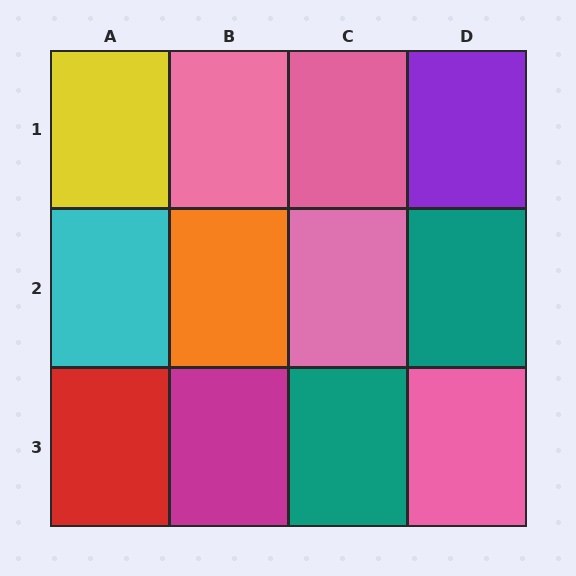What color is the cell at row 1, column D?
Purple.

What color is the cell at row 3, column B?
Magenta.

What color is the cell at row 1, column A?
Yellow.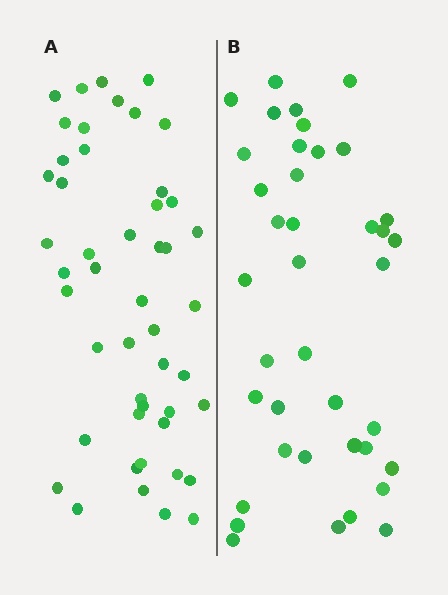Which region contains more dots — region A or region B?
Region A (the left region) has more dots.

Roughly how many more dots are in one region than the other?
Region A has roughly 8 or so more dots than region B.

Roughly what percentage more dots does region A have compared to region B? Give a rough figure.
About 25% more.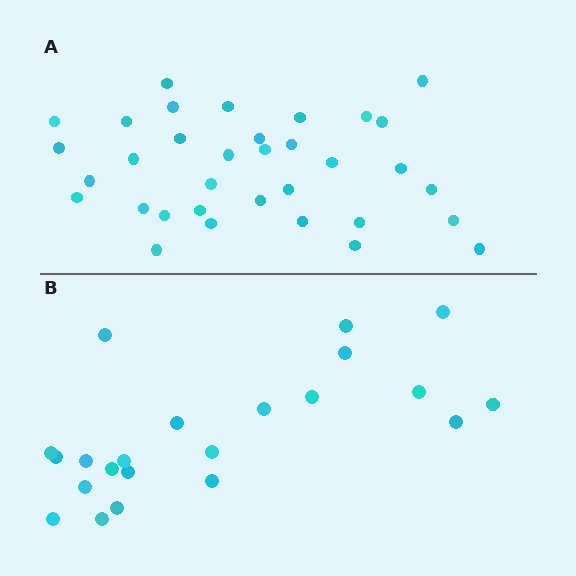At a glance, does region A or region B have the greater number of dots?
Region A (the top region) has more dots.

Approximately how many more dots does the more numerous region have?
Region A has roughly 12 or so more dots than region B.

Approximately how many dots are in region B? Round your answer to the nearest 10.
About 20 dots. (The exact count is 22, which rounds to 20.)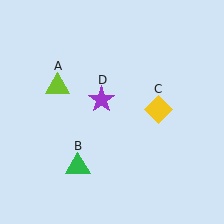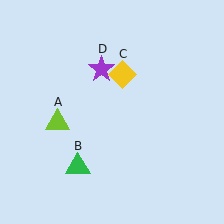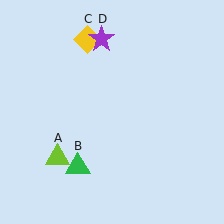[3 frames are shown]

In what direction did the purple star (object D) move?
The purple star (object D) moved up.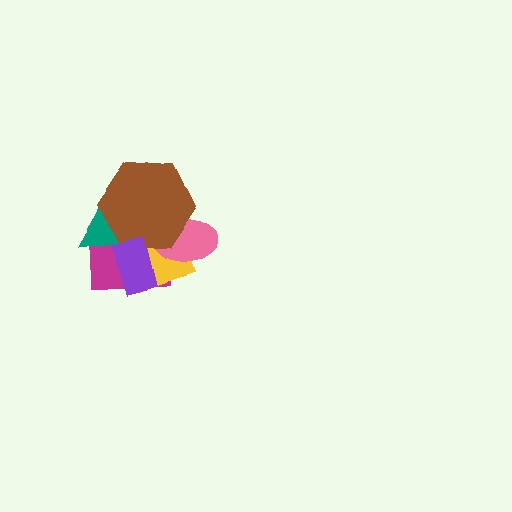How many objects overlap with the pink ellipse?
3 objects overlap with the pink ellipse.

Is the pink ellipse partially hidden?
Yes, it is partially covered by another shape.